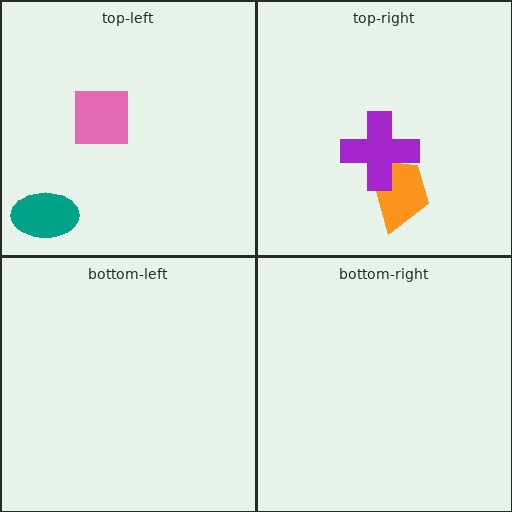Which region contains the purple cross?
The top-right region.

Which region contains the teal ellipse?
The top-left region.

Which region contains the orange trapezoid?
The top-right region.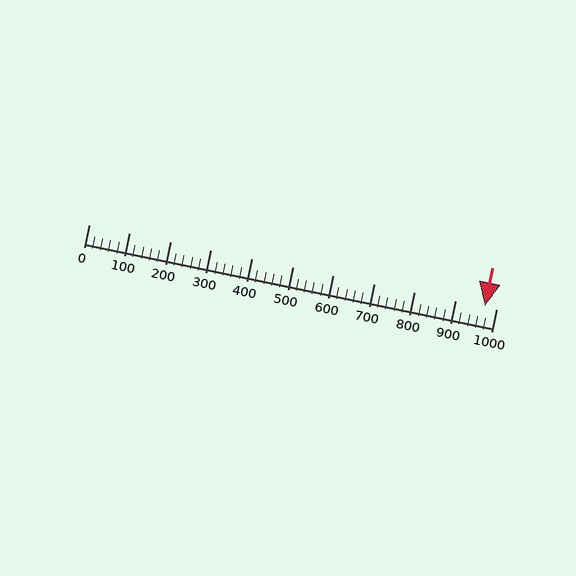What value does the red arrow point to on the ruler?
The red arrow points to approximately 972.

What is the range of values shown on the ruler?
The ruler shows values from 0 to 1000.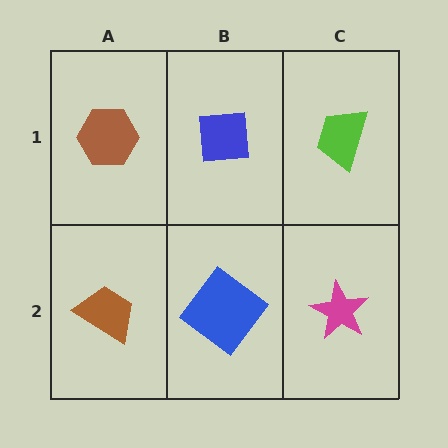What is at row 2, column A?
A brown trapezoid.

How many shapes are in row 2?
3 shapes.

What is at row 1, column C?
A lime trapezoid.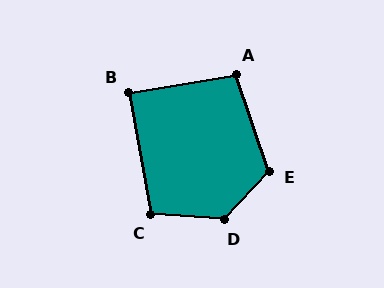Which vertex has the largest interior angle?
D, at approximately 129 degrees.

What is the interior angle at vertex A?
Approximately 100 degrees (obtuse).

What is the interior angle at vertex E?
Approximately 118 degrees (obtuse).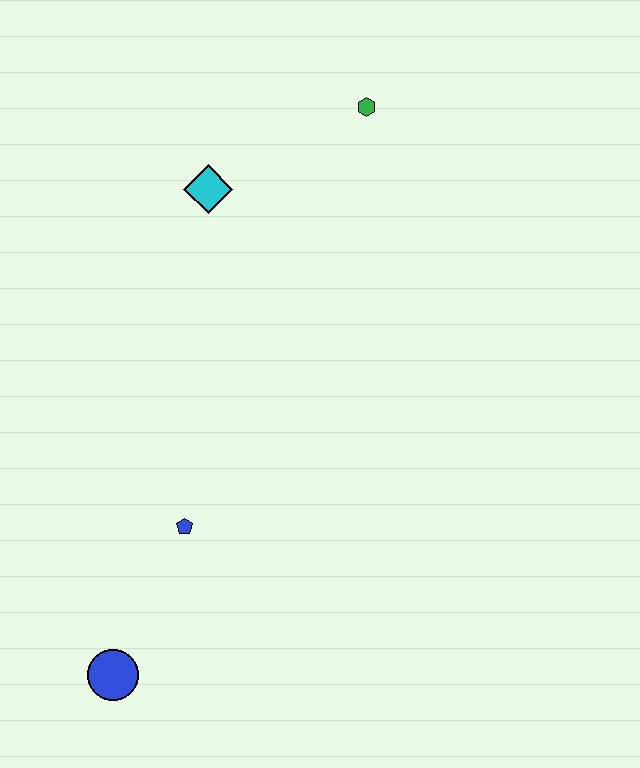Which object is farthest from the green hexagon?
The blue circle is farthest from the green hexagon.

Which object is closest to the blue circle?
The blue pentagon is closest to the blue circle.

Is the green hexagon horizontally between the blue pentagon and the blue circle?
No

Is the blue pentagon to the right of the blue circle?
Yes